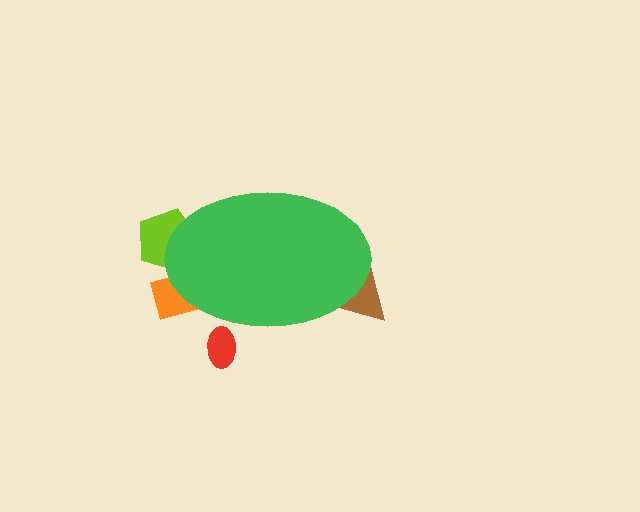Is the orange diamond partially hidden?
Yes, the orange diamond is partially hidden behind the green ellipse.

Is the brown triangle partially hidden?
Yes, the brown triangle is partially hidden behind the green ellipse.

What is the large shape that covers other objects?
A green ellipse.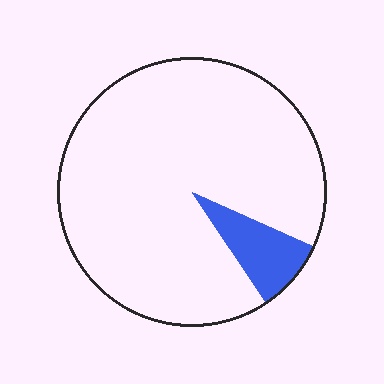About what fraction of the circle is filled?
About one tenth (1/10).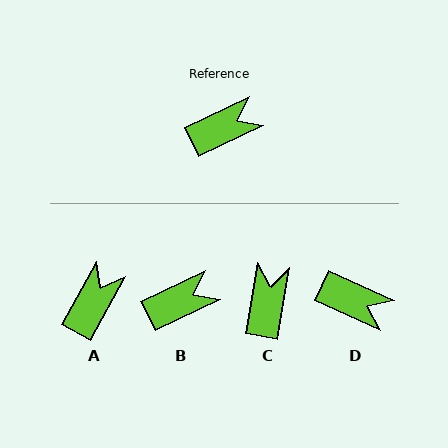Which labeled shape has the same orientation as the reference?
B.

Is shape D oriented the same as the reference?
No, it is off by about 50 degrees.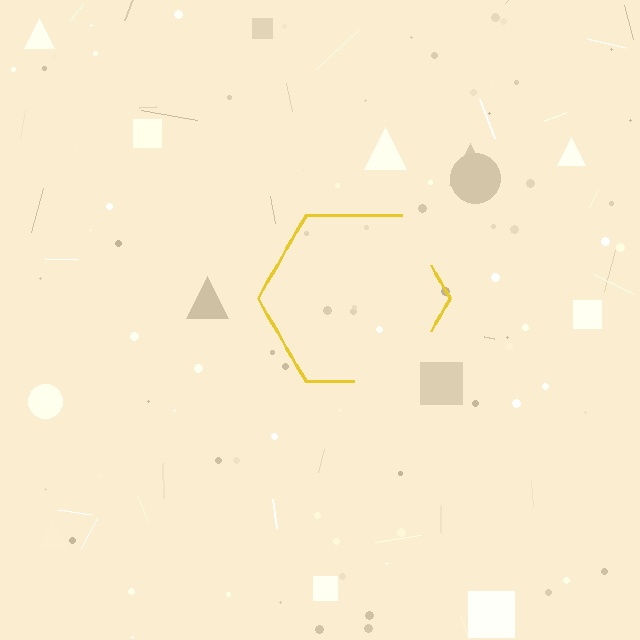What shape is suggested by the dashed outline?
The dashed outline suggests a hexagon.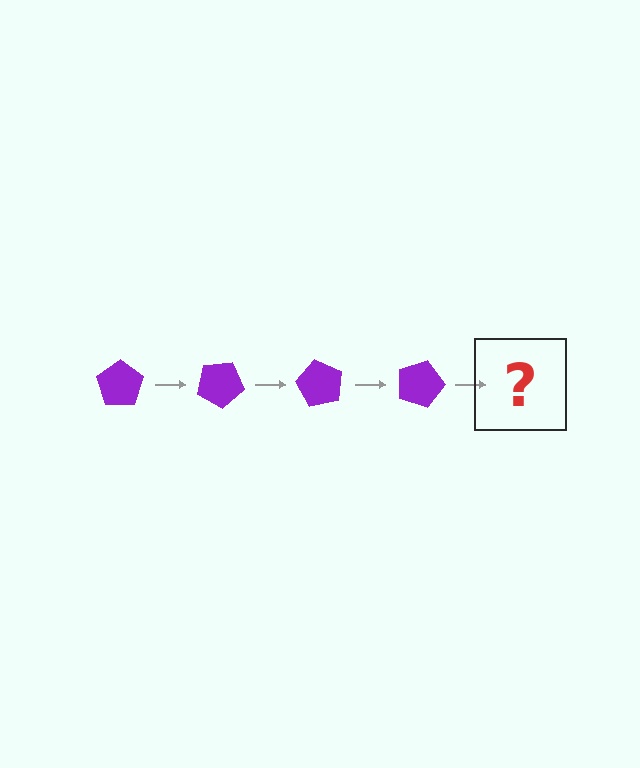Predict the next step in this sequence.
The next step is a purple pentagon rotated 120 degrees.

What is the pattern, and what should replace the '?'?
The pattern is that the pentagon rotates 30 degrees each step. The '?' should be a purple pentagon rotated 120 degrees.